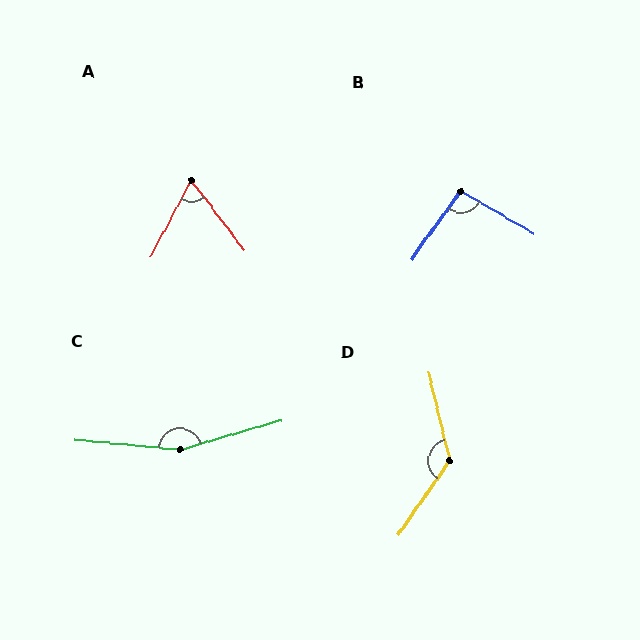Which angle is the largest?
C, at approximately 158 degrees.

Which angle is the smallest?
A, at approximately 65 degrees.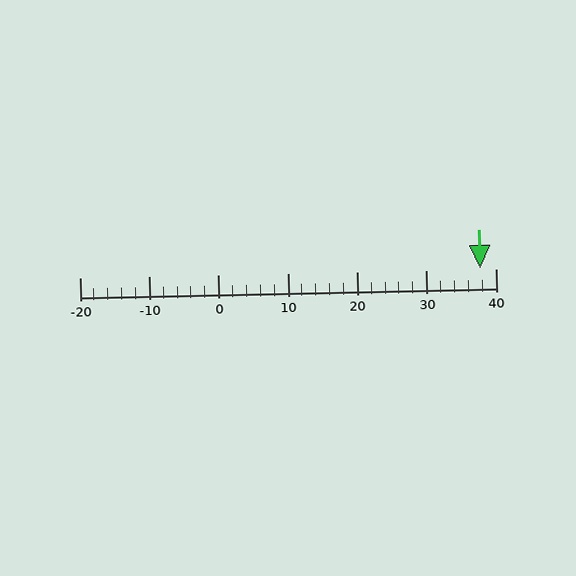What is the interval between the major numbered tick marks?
The major tick marks are spaced 10 units apart.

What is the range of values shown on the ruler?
The ruler shows values from -20 to 40.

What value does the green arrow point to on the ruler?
The green arrow points to approximately 38.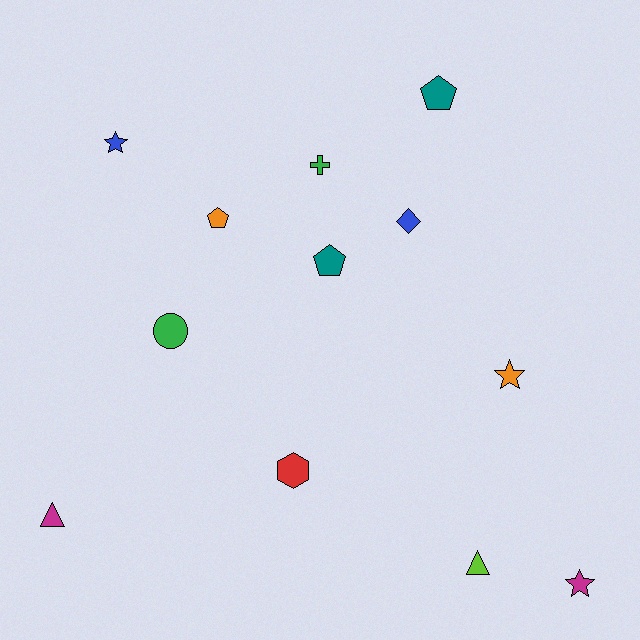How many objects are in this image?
There are 12 objects.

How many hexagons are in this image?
There is 1 hexagon.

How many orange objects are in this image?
There are 2 orange objects.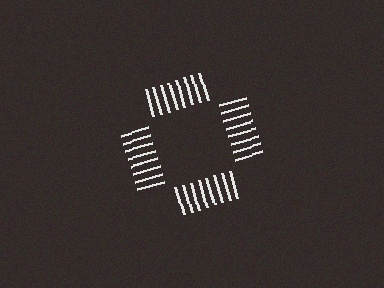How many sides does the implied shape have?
4 sides — the line-ends trace a square.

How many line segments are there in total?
32 — 8 along each of the 4 edges.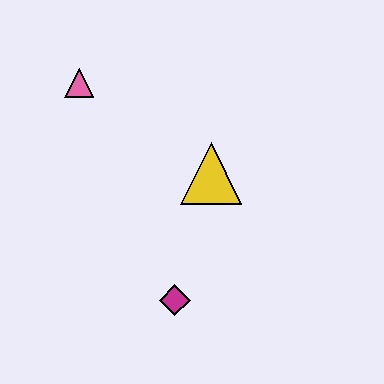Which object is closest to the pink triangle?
The yellow triangle is closest to the pink triangle.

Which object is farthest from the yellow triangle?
The pink triangle is farthest from the yellow triangle.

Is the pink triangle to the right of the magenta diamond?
No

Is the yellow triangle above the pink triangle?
No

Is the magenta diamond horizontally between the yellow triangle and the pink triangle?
Yes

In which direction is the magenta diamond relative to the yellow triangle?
The magenta diamond is below the yellow triangle.